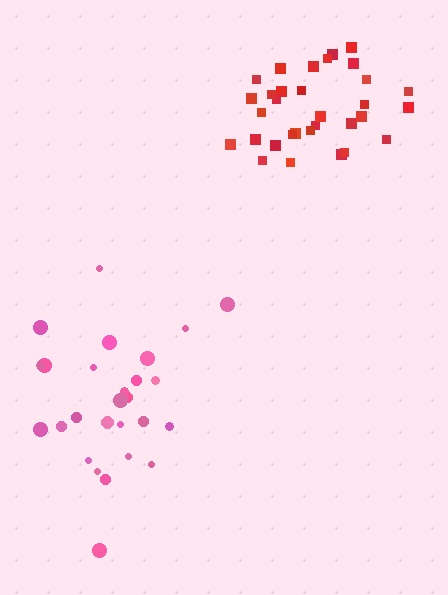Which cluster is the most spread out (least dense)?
Pink.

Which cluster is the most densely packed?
Red.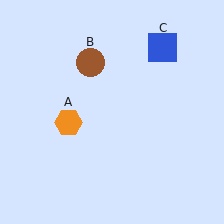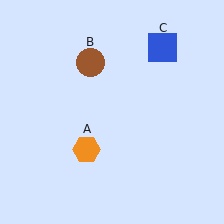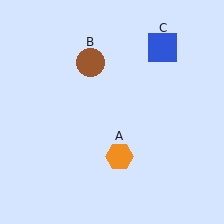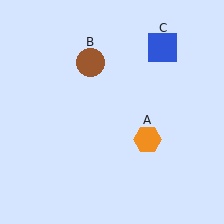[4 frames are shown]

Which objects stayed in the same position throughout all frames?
Brown circle (object B) and blue square (object C) remained stationary.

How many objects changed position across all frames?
1 object changed position: orange hexagon (object A).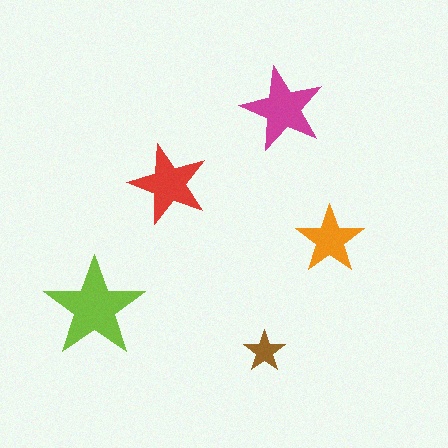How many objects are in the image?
There are 5 objects in the image.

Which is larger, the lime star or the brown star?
The lime one.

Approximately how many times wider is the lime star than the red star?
About 1.5 times wider.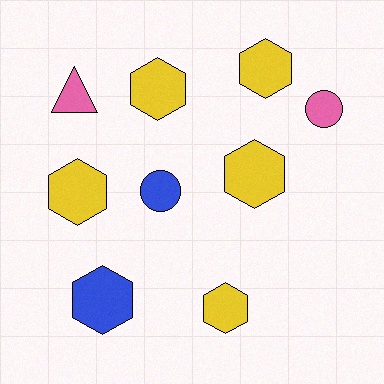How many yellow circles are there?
There are no yellow circles.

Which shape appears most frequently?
Hexagon, with 6 objects.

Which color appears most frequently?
Yellow, with 5 objects.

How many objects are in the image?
There are 9 objects.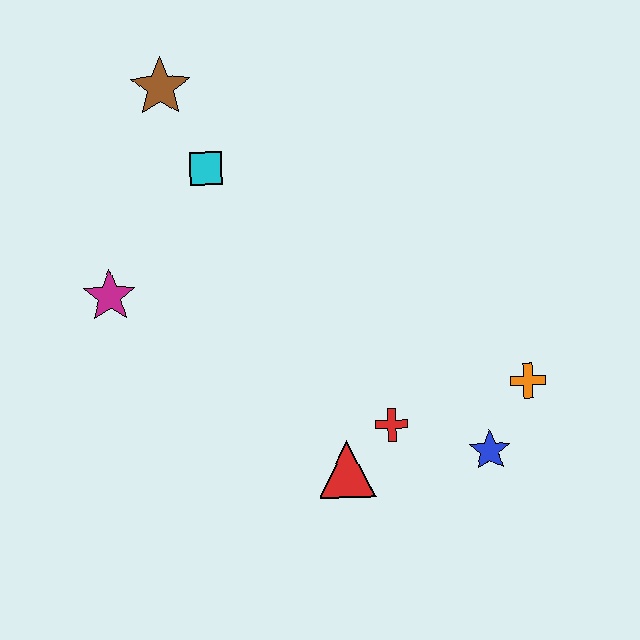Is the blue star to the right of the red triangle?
Yes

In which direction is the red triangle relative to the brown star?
The red triangle is below the brown star.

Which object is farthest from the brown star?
The blue star is farthest from the brown star.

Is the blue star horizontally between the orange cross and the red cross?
Yes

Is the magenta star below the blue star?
No